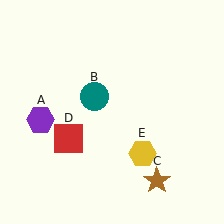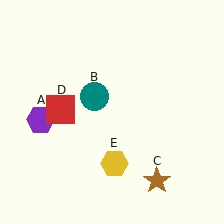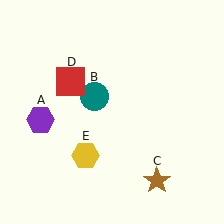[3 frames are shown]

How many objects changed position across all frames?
2 objects changed position: red square (object D), yellow hexagon (object E).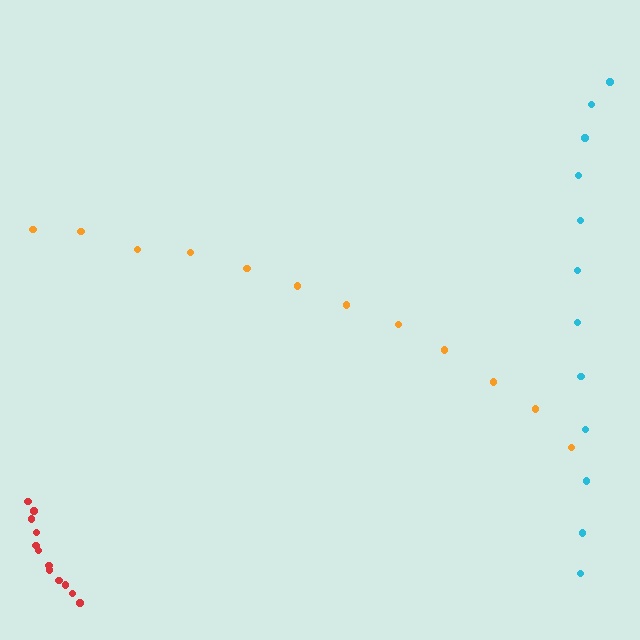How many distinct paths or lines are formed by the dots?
There are 3 distinct paths.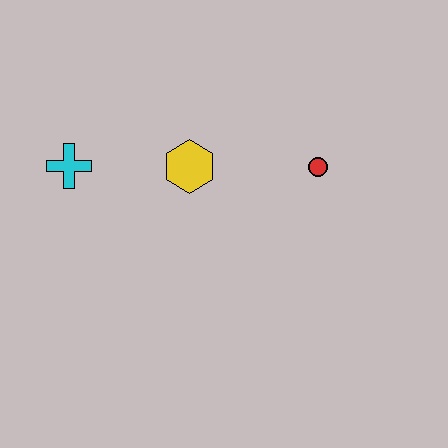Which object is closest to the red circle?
The yellow hexagon is closest to the red circle.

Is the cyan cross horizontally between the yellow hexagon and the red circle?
No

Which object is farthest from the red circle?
The cyan cross is farthest from the red circle.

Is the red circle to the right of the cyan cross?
Yes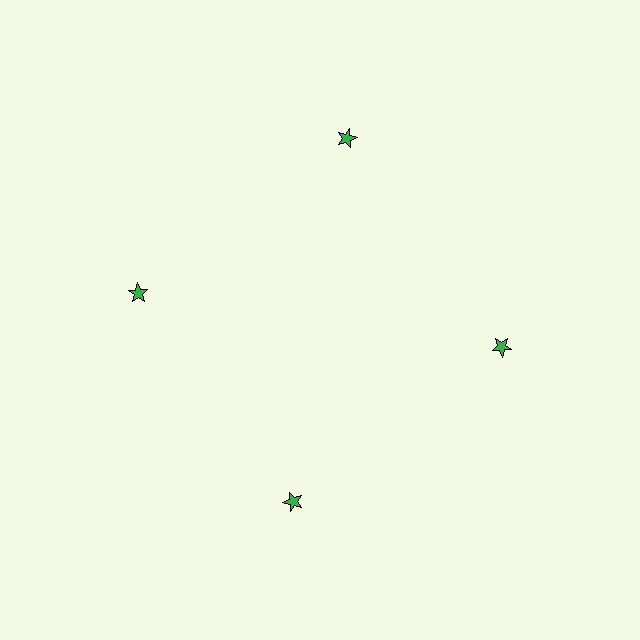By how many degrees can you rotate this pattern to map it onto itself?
The pattern maps onto itself every 90 degrees of rotation.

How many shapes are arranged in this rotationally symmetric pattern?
There are 4 shapes, arranged in 4 groups of 1.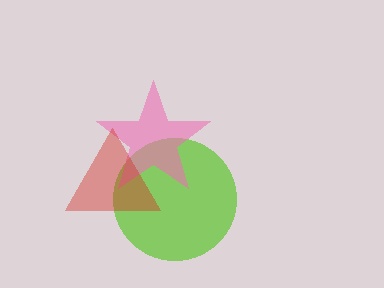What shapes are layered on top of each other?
The layered shapes are: a lime circle, a pink star, a red triangle.